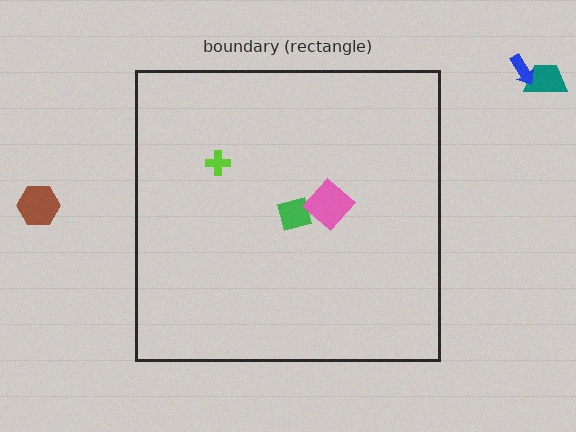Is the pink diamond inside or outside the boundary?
Inside.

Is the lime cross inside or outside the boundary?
Inside.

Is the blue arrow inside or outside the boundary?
Outside.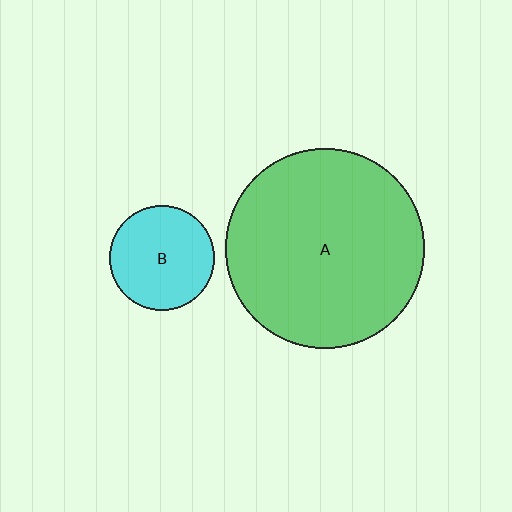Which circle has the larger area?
Circle A (green).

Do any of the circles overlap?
No, none of the circles overlap.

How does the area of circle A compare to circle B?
Approximately 3.6 times.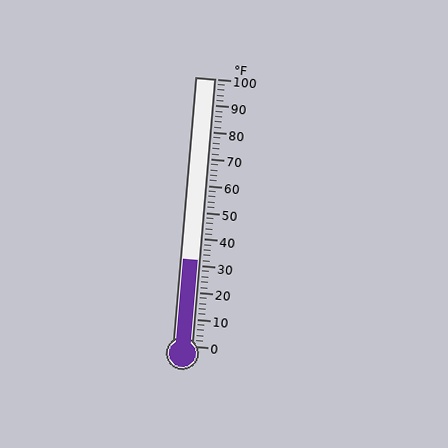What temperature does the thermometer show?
The thermometer shows approximately 32°F.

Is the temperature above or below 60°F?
The temperature is below 60°F.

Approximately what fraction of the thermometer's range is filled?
The thermometer is filled to approximately 30% of its range.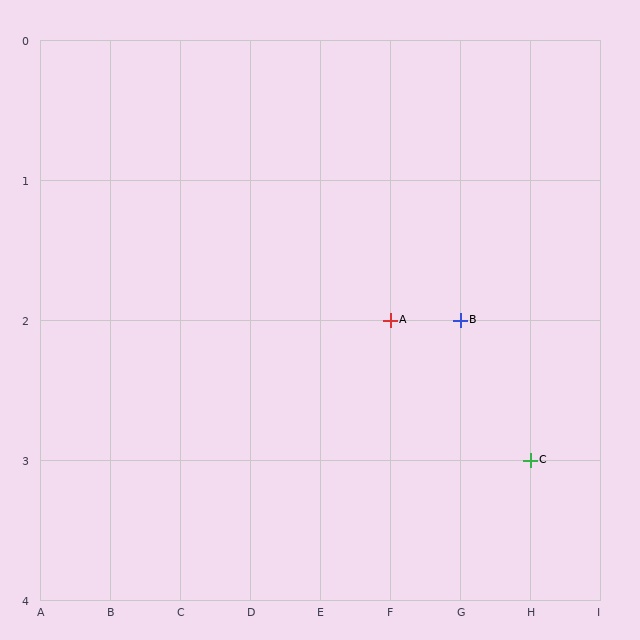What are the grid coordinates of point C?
Point C is at grid coordinates (H, 3).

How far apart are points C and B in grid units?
Points C and B are 1 column and 1 row apart (about 1.4 grid units diagonally).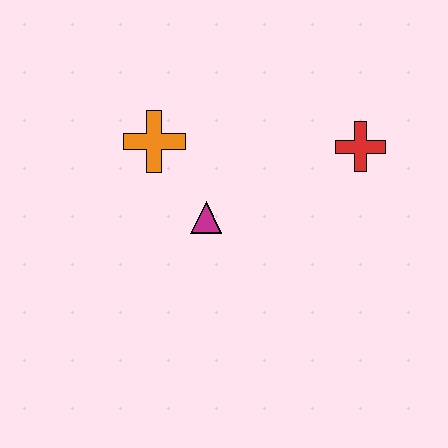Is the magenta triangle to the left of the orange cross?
No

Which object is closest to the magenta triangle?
The orange cross is closest to the magenta triangle.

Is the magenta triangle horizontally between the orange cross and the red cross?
Yes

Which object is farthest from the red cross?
The orange cross is farthest from the red cross.